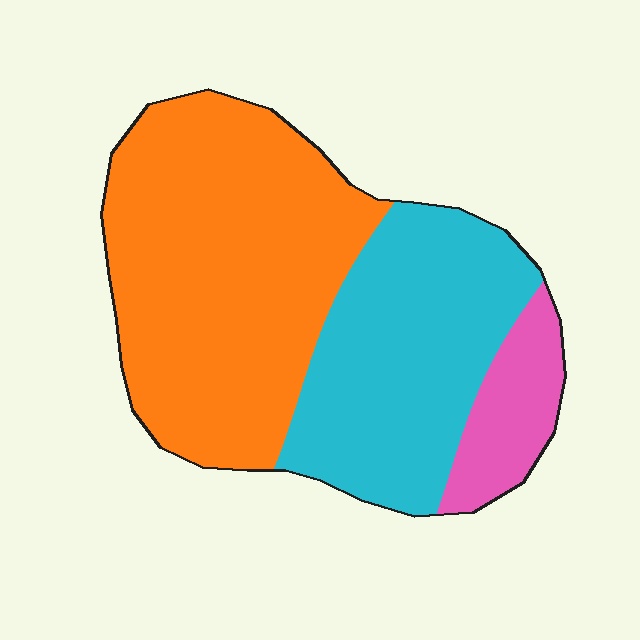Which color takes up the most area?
Orange, at roughly 55%.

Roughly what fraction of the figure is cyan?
Cyan takes up about three eighths (3/8) of the figure.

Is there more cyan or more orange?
Orange.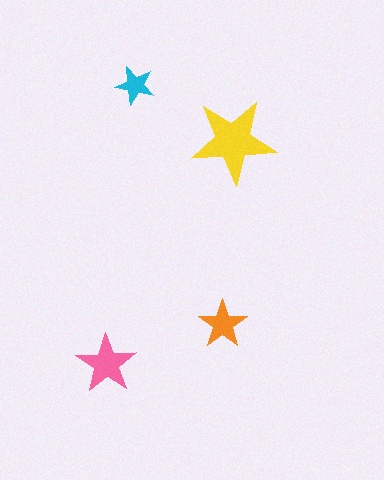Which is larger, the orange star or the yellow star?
The yellow one.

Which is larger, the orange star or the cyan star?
The orange one.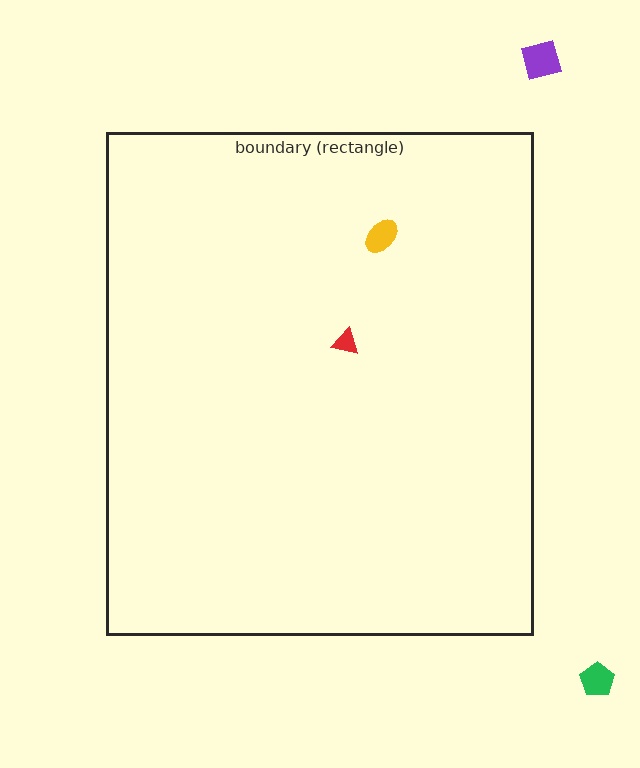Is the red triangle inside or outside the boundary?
Inside.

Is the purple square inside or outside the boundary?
Outside.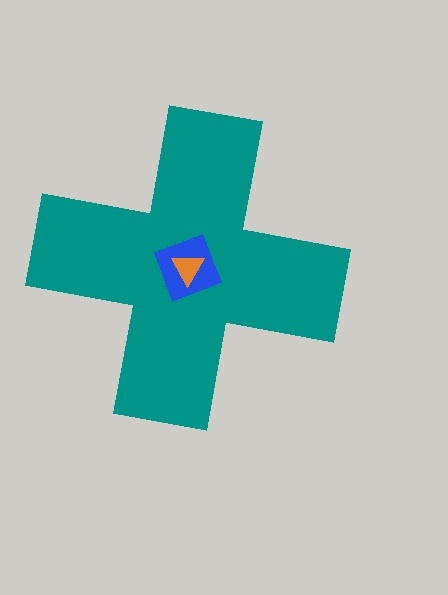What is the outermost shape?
The teal cross.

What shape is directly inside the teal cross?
The blue square.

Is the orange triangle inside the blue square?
Yes.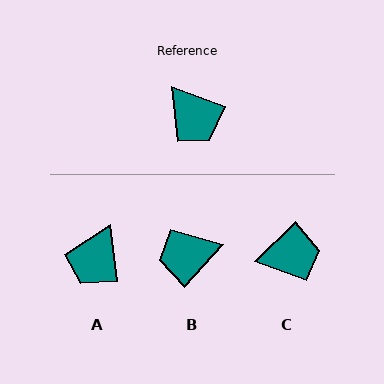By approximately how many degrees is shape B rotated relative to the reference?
Approximately 112 degrees clockwise.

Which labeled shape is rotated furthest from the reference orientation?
B, about 112 degrees away.